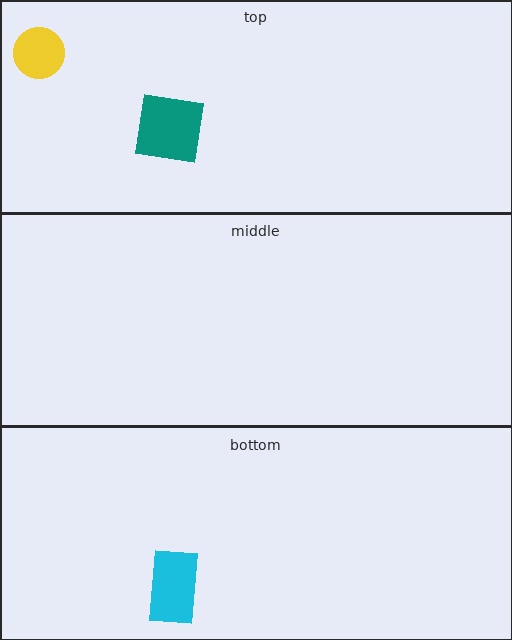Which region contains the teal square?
The top region.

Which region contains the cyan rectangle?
The bottom region.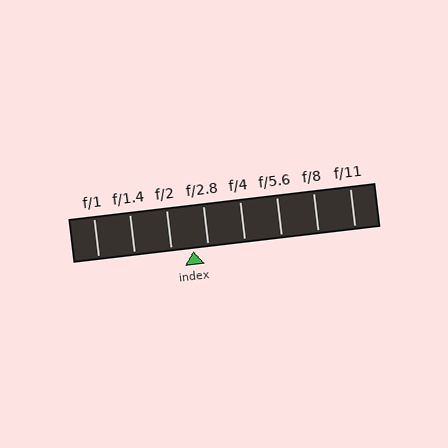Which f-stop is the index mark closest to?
The index mark is closest to f/2.8.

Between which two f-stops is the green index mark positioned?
The index mark is between f/2 and f/2.8.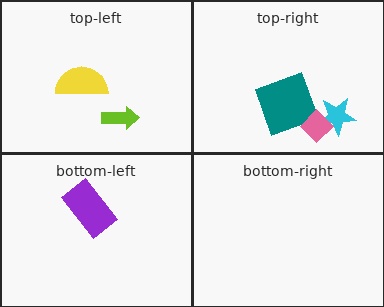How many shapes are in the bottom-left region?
1.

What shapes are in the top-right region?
The teal square, the cyan star, the pink diamond.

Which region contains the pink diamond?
The top-right region.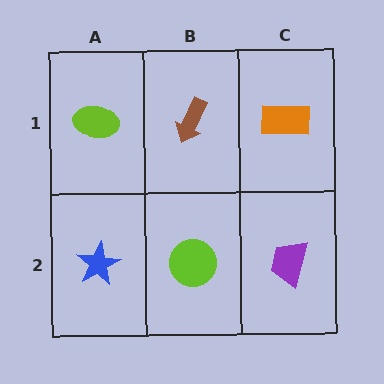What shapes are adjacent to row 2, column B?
A brown arrow (row 1, column B), a blue star (row 2, column A), a purple trapezoid (row 2, column C).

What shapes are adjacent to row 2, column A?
A lime ellipse (row 1, column A), a lime circle (row 2, column B).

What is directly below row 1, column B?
A lime circle.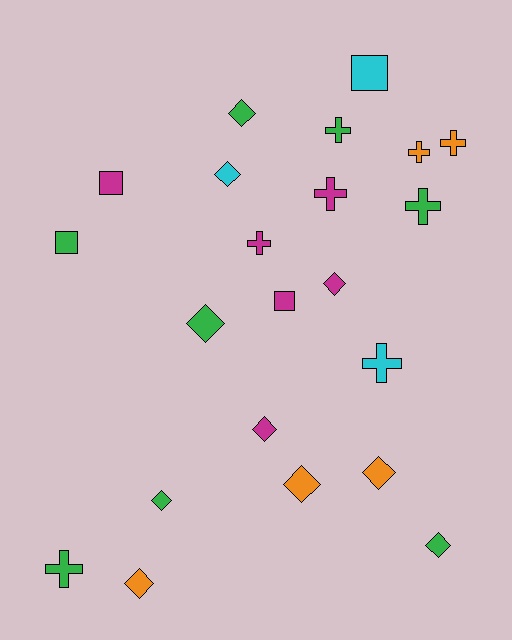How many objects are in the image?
There are 22 objects.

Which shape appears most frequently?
Diamond, with 10 objects.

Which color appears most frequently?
Green, with 8 objects.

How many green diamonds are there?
There are 4 green diamonds.